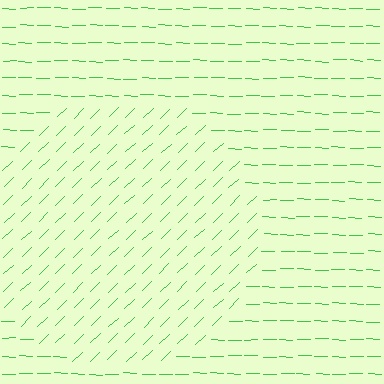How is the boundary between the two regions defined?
The boundary is defined purely by a change in line orientation (approximately 45 degrees difference). All lines are the same color and thickness.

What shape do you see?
I see a circle.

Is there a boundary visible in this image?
Yes, there is a texture boundary formed by a change in line orientation.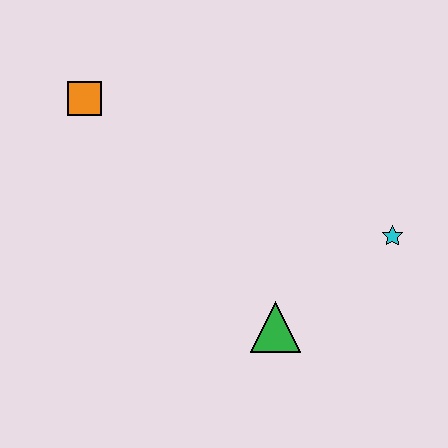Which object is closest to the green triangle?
The cyan star is closest to the green triangle.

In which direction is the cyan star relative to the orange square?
The cyan star is to the right of the orange square.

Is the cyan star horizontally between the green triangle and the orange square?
No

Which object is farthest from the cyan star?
The orange square is farthest from the cyan star.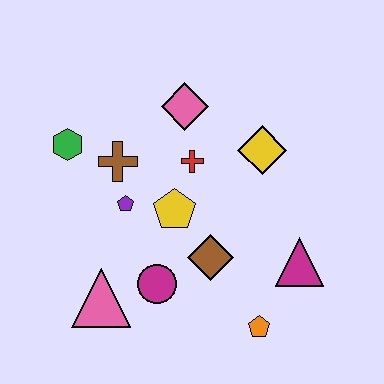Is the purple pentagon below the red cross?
Yes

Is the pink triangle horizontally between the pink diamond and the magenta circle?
No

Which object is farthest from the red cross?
The orange pentagon is farthest from the red cross.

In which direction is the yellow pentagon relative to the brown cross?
The yellow pentagon is to the right of the brown cross.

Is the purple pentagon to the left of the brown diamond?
Yes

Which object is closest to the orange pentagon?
The magenta triangle is closest to the orange pentagon.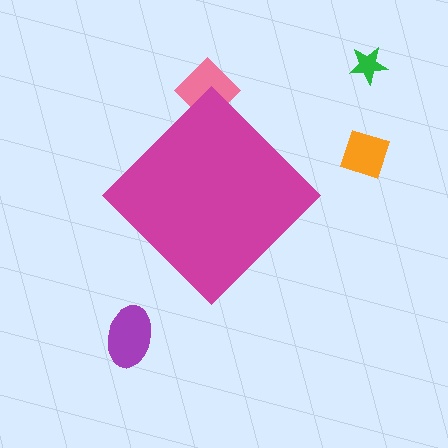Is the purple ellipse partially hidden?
No, the purple ellipse is fully visible.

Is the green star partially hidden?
No, the green star is fully visible.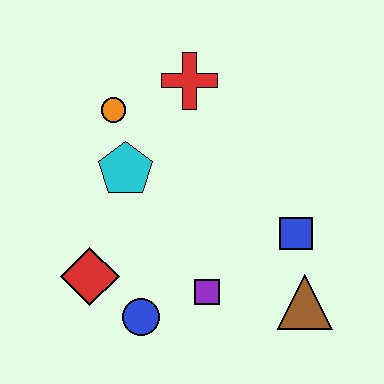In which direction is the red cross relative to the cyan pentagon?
The red cross is above the cyan pentagon.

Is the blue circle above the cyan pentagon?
No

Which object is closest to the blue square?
The brown triangle is closest to the blue square.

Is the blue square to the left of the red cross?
No